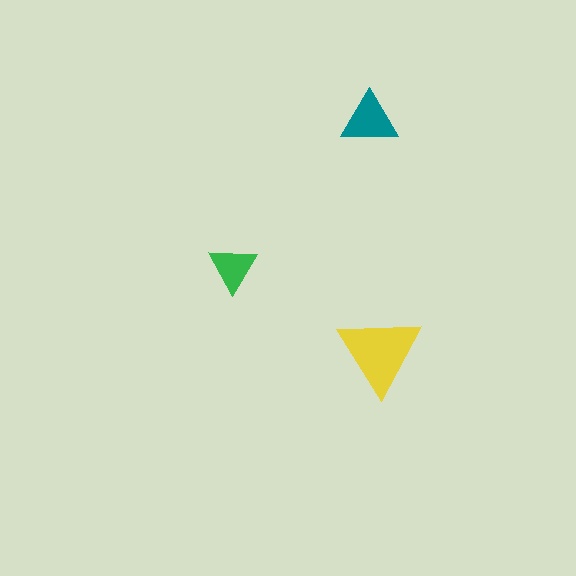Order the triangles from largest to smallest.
the yellow one, the teal one, the green one.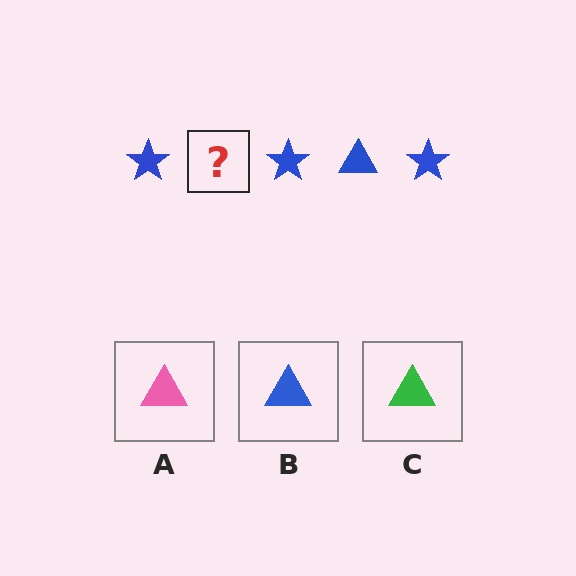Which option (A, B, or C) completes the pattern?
B.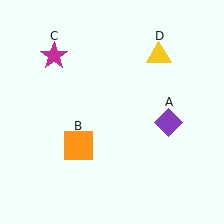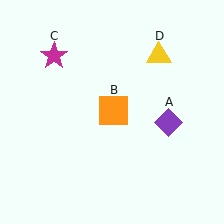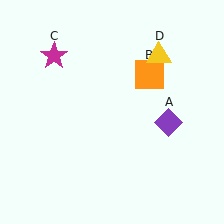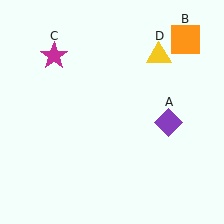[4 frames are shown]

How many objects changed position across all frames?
1 object changed position: orange square (object B).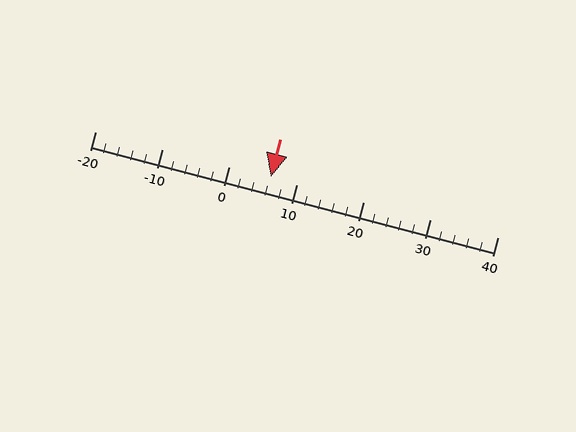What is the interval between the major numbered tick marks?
The major tick marks are spaced 10 units apart.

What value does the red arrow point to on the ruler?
The red arrow points to approximately 6.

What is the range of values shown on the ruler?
The ruler shows values from -20 to 40.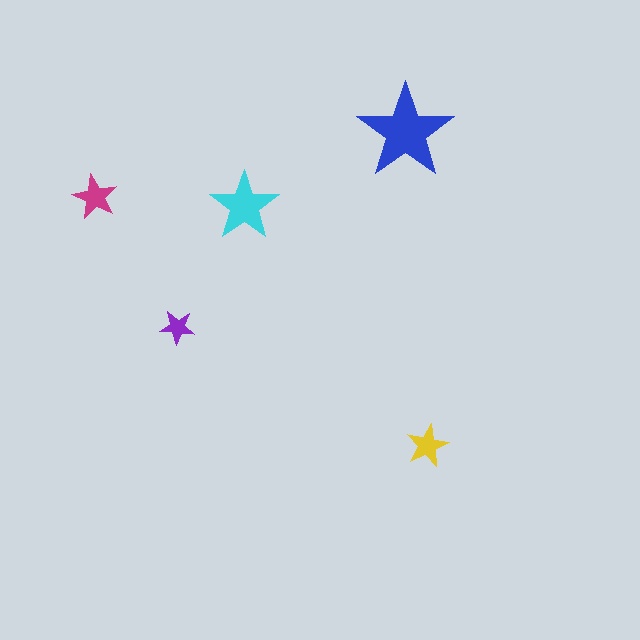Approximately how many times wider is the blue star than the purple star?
About 3 times wider.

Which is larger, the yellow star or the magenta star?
The magenta one.